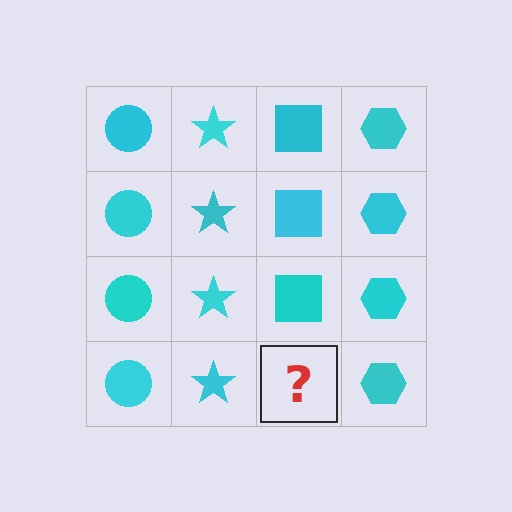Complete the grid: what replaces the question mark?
The question mark should be replaced with a cyan square.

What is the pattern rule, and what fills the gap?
The rule is that each column has a consistent shape. The gap should be filled with a cyan square.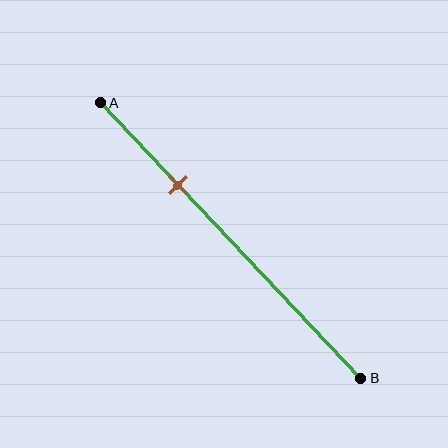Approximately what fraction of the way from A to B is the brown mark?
The brown mark is approximately 30% of the way from A to B.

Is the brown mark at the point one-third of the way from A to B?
No, the mark is at about 30% from A, not at the 33% one-third point.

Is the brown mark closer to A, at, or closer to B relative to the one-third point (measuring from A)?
The brown mark is closer to point A than the one-third point of segment AB.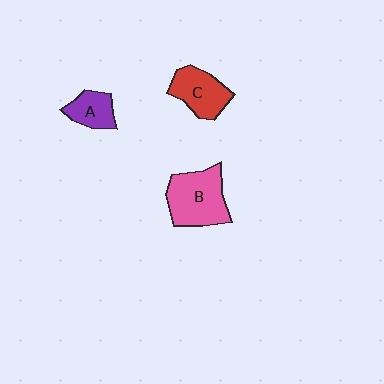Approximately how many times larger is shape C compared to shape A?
Approximately 1.4 times.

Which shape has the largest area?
Shape B (pink).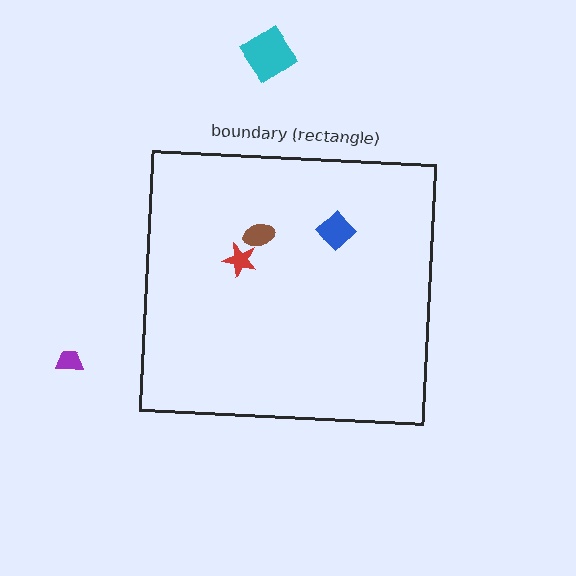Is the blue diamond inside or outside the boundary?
Inside.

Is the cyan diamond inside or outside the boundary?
Outside.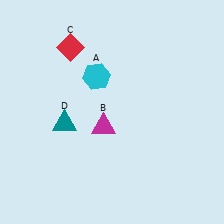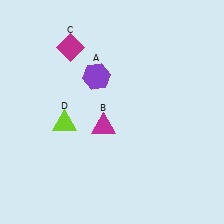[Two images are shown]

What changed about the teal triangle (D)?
In Image 1, D is teal. In Image 2, it changed to lime.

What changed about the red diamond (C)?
In Image 1, C is red. In Image 2, it changed to magenta.